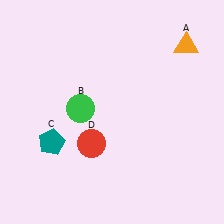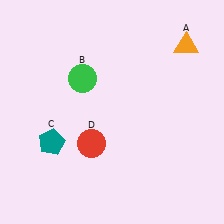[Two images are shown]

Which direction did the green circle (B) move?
The green circle (B) moved up.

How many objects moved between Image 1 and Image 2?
1 object moved between the two images.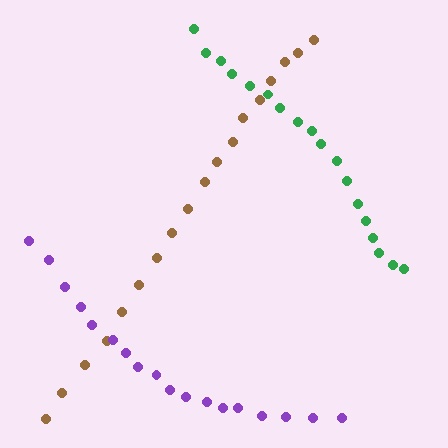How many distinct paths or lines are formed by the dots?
There are 3 distinct paths.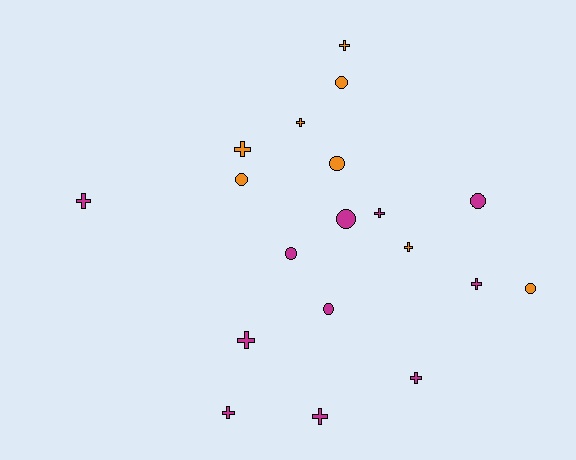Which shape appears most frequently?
Cross, with 11 objects.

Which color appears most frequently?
Magenta, with 11 objects.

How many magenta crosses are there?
There are 7 magenta crosses.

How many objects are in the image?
There are 19 objects.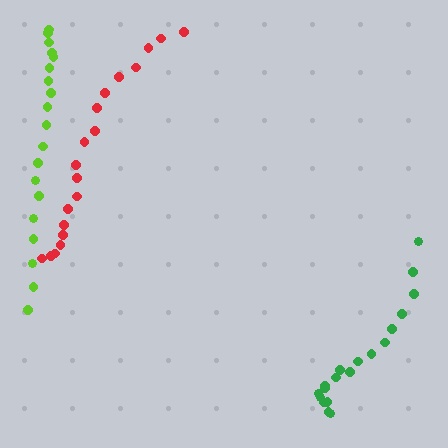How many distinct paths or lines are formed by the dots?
There are 3 distinct paths.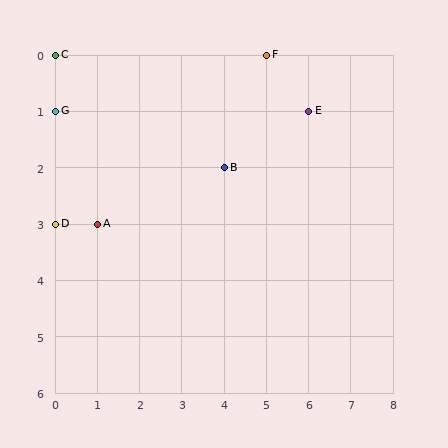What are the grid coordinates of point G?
Point G is at grid coordinates (0, 1).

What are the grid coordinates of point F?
Point F is at grid coordinates (5, 0).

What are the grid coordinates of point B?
Point B is at grid coordinates (4, 2).